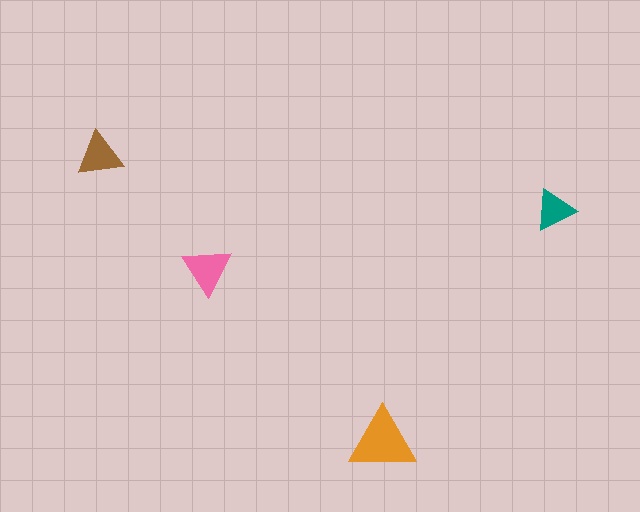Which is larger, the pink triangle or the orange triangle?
The orange one.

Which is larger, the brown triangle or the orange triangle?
The orange one.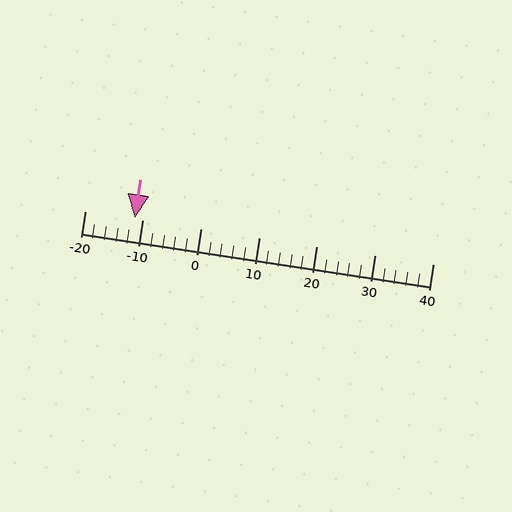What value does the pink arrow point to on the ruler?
The pink arrow points to approximately -11.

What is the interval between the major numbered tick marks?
The major tick marks are spaced 10 units apart.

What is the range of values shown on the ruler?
The ruler shows values from -20 to 40.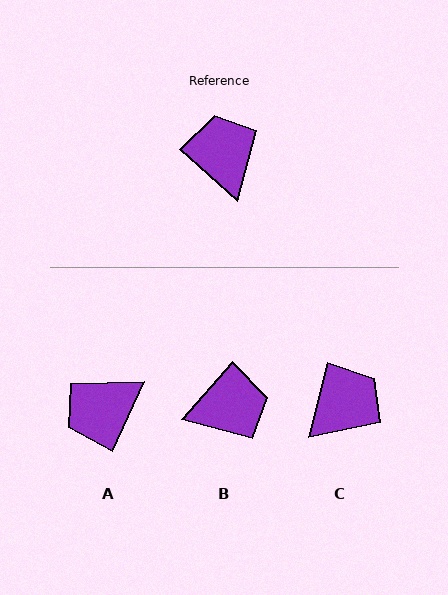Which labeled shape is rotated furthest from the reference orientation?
A, about 107 degrees away.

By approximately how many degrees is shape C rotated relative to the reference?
Approximately 63 degrees clockwise.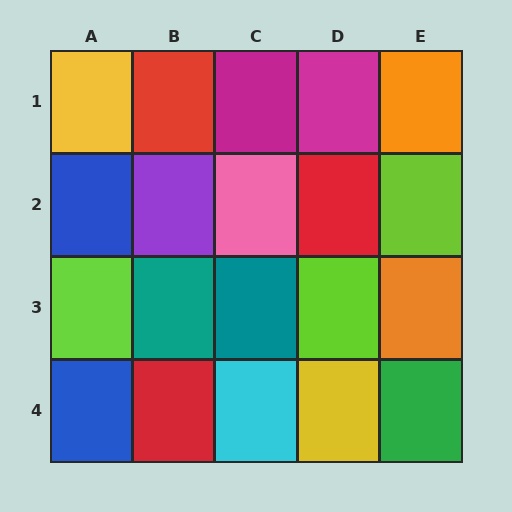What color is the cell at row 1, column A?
Yellow.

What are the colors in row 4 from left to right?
Blue, red, cyan, yellow, green.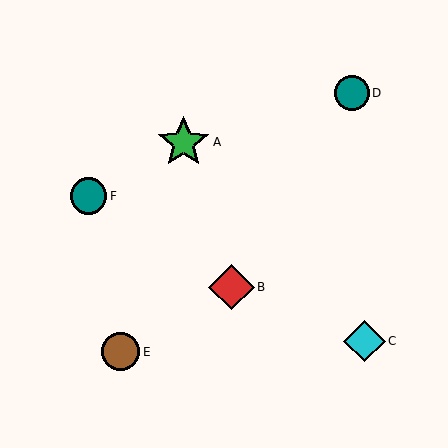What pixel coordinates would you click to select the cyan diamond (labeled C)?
Click at (364, 341) to select the cyan diamond C.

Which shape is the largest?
The green star (labeled A) is the largest.